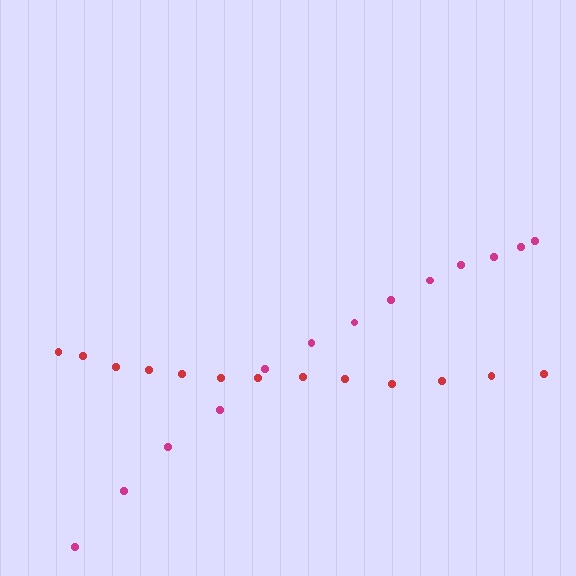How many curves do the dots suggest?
There are 2 distinct paths.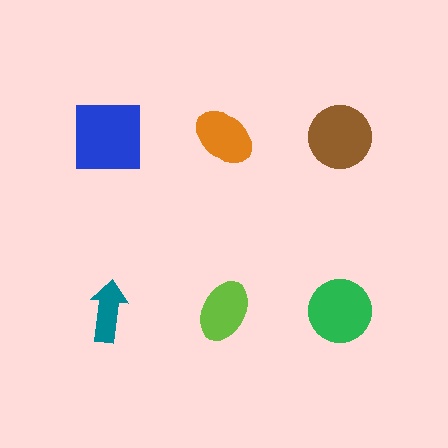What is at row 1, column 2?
An orange ellipse.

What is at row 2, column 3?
A green circle.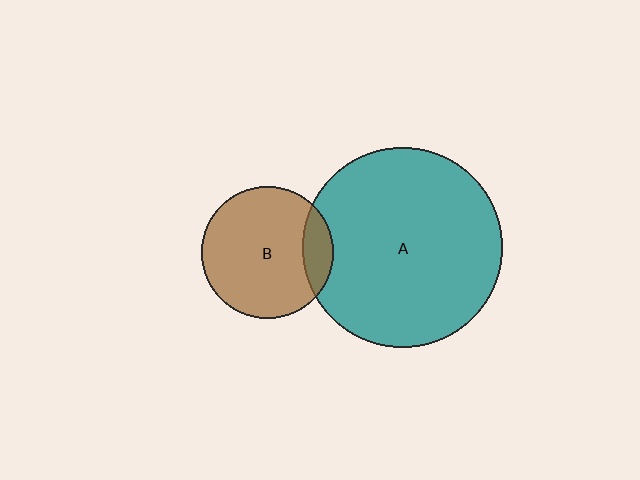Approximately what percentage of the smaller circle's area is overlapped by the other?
Approximately 15%.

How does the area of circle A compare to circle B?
Approximately 2.3 times.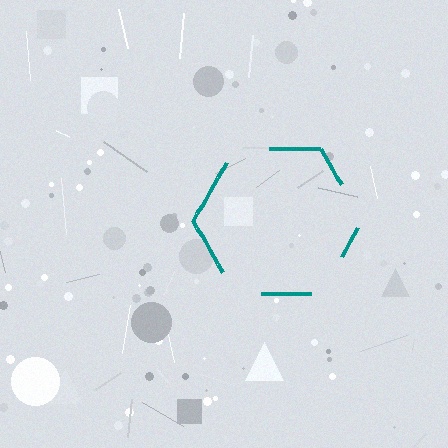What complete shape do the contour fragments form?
The contour fragments form a hexagon.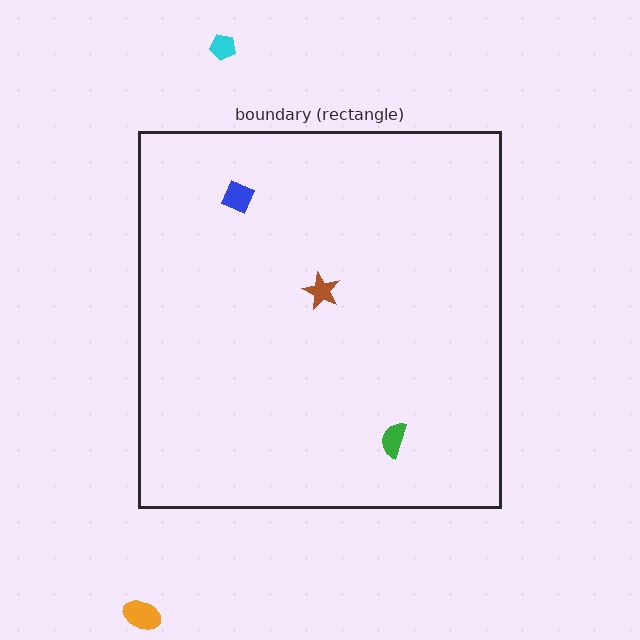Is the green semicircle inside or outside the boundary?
Inside.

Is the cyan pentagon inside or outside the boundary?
Outside.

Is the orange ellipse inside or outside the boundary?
Outside.